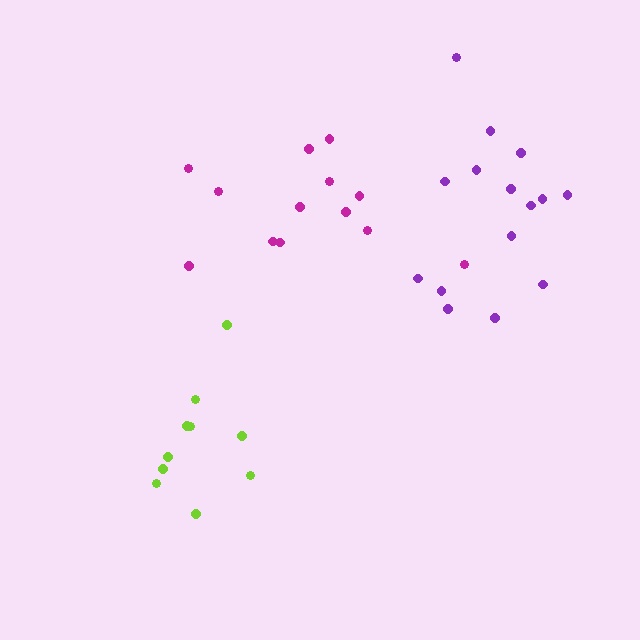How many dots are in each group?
Group 1: 10 dots, Group 2: 13 dots, Group 3: 15 dots (38 total).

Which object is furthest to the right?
The purple cluster is rightmost.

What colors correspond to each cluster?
The clusters are colored: lime, magenta, purple.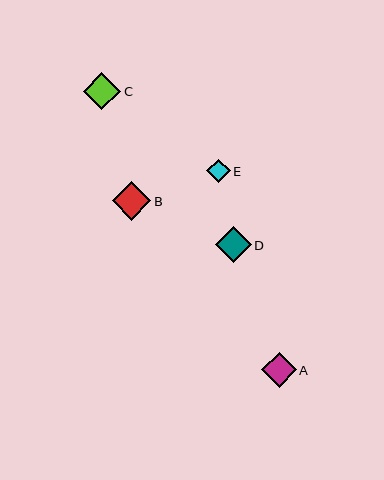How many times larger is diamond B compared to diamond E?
Diamond B is approximately 1.6 times the size of diamond E.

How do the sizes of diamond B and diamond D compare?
Diamond B and diamond D are approximately the same size.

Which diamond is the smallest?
Diamond E is the smallest with a size of approximately 24 pixels.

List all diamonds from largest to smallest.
From largest to smallest: B, C, D, A, E.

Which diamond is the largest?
Diamond B is the largest with a size of approximately 38 pixels.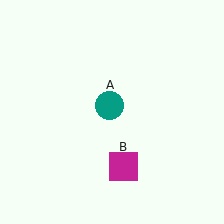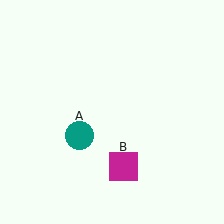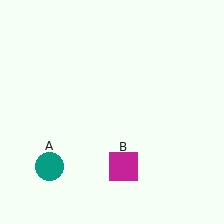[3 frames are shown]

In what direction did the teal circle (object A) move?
The teal circle (object A) moved down and to the left.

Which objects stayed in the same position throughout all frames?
Magenta square (object B) remained stationary.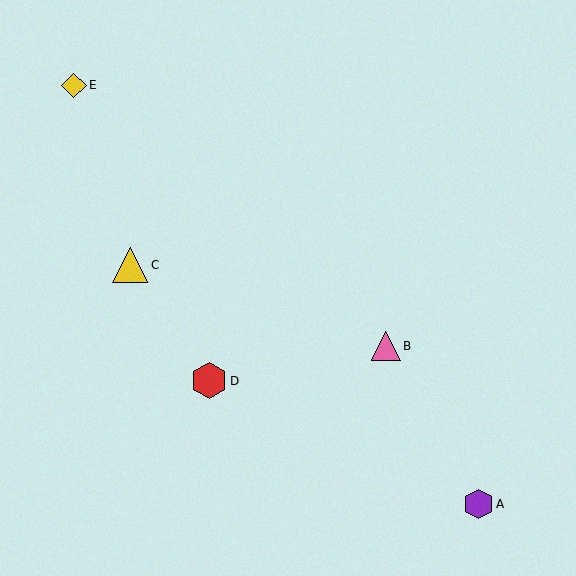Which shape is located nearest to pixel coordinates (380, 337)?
The pink triangle (labeled B) at (386, 346) is nearest to that location.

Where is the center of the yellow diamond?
The center of the yellow diamond is at (74, 85).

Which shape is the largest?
The red hexagon (labeled D) is the largest.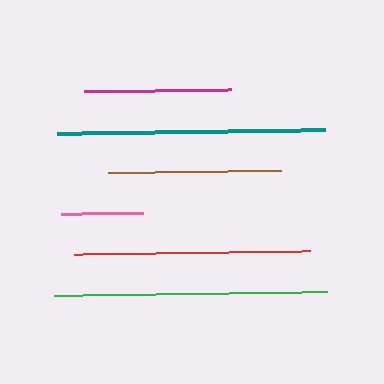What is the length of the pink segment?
The pink segment is approximately 82 pixels long.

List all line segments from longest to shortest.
From longest to shortest: green, teal, red, brown, magenta, pink.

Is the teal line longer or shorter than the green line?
The green line is longer than the teal line.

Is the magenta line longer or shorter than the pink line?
The magenta line is longer than the pink line.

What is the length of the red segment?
The red segment is approximately 235 pixels long.